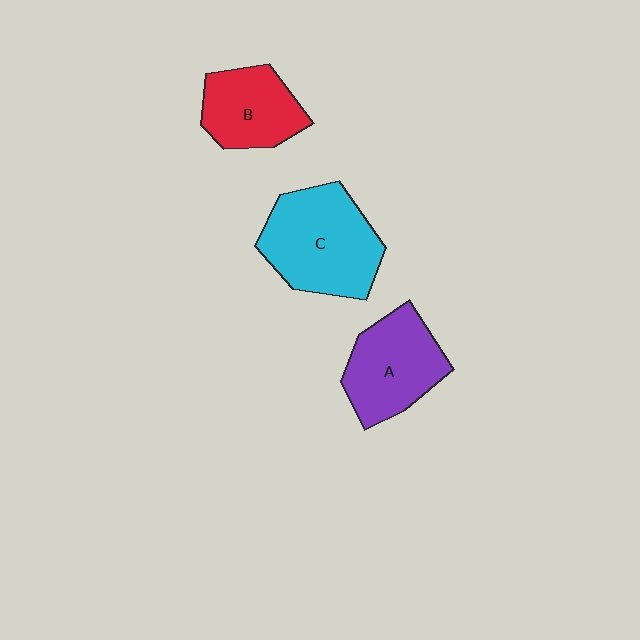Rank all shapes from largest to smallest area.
From largest to smallest: C (cyan), A (purple), B (red).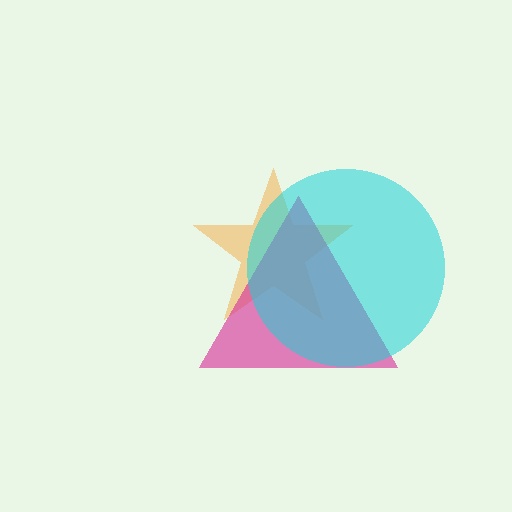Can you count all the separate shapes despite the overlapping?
Yes, there are 3 separate shapes.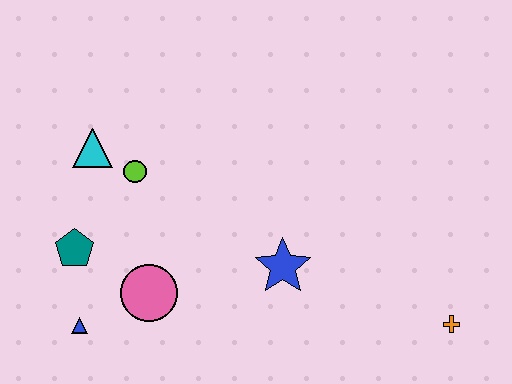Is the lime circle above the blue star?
Yes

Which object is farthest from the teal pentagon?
The orange cross is farthest from the teal pentagon.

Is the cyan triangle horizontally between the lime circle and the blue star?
No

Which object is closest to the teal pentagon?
The blue triangle is closest to the teal pentagon.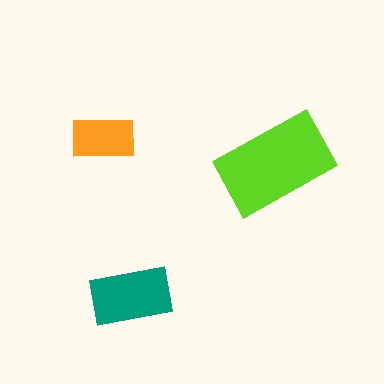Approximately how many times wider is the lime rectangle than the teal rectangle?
About 1.5 times wider.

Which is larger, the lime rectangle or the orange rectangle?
The lime one.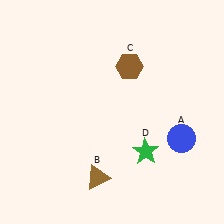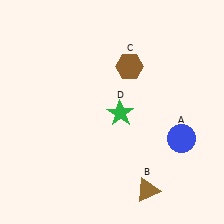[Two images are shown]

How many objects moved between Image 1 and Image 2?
2 objects moved between the two images.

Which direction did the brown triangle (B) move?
The brown triangle (B) moved right.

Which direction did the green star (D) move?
The green star (D) moved up.